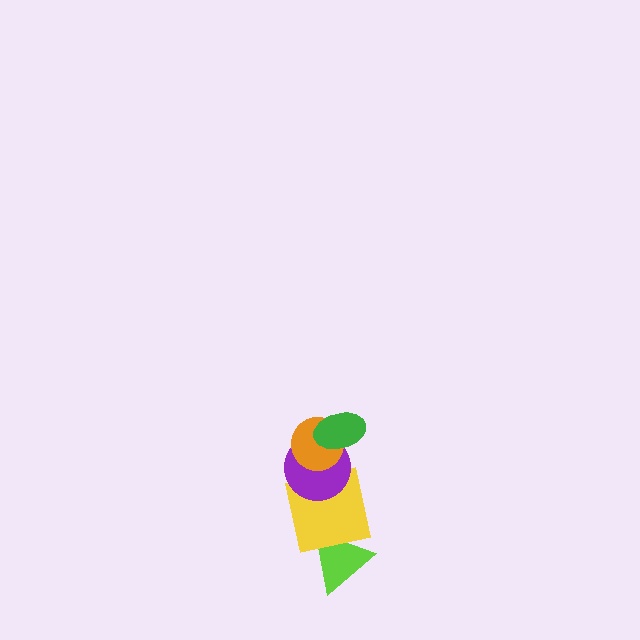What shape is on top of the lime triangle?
The yellow square is on top of the lime triangle.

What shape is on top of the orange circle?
The green ellipse is on top of the orange circle.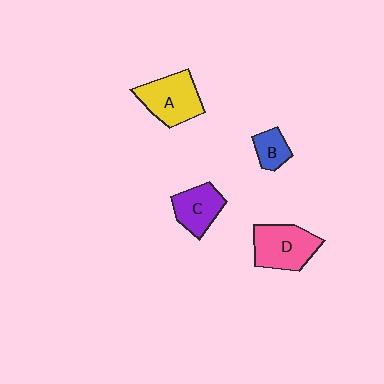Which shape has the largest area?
Shape D (pink).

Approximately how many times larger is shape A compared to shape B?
Approximately 2.2 times.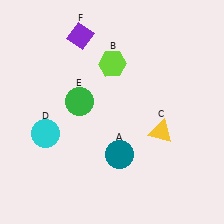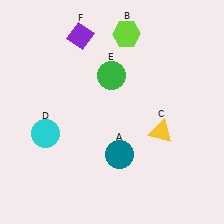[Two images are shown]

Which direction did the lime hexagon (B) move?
The lime hexagon (B) moved up.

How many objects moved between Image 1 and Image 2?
2 objects moved between the two images.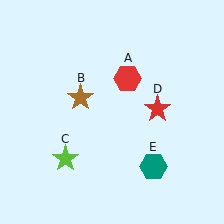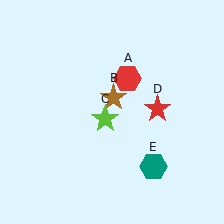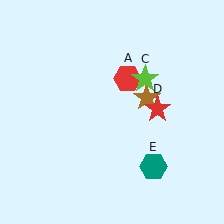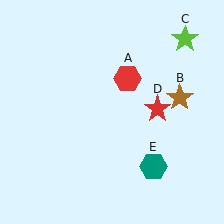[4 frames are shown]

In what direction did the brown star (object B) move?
The brown star (object B) moved right.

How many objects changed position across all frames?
2 objects changed position: brown star (object B), lime star (object C).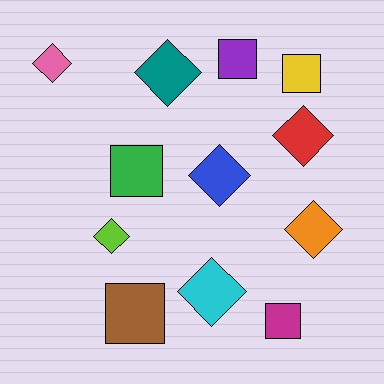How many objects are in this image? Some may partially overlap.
There are 12 objects.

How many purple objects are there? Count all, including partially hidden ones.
There is 1 purple object.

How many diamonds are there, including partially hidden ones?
There are 7 diamonds.